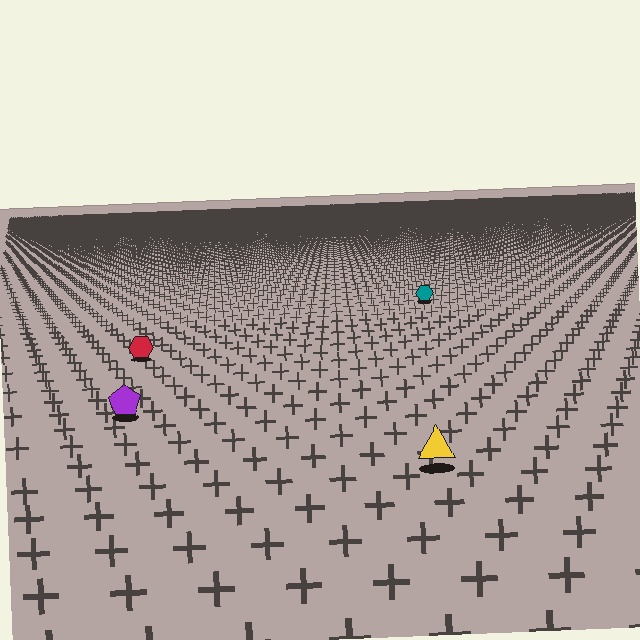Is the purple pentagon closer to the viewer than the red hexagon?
Yes. The purple pentagon is closer — you can tell from the texture gradient: the ground texture is coarser near it.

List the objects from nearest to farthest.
From nearest to farthest: the yellow triangle, the purple pentagon, the red hexagon, the teal hexagon.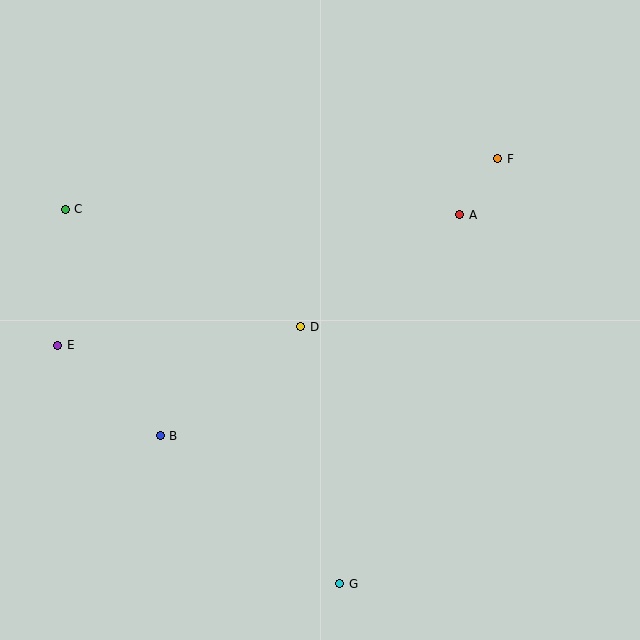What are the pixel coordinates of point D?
Point D is at (301, 327).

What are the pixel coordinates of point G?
Point G is at (340, 584).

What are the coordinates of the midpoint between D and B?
The midpoint between D and B is at (230, 381).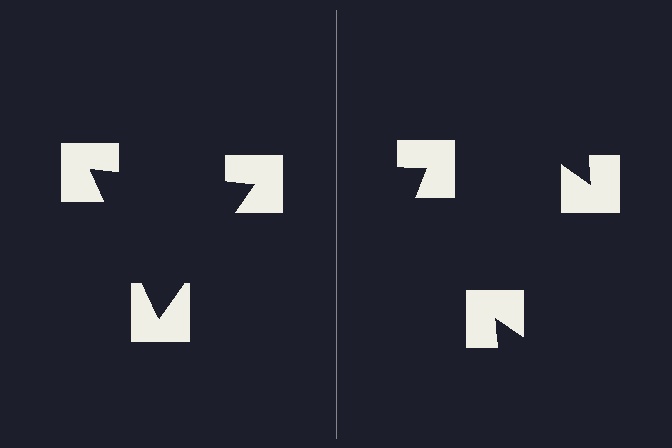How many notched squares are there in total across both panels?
6 — 3 on each side.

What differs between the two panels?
The notched squares are positioned identically on both sides; only the wedge orientations differ. On the left they align to a triangle; on the right they are misaligned.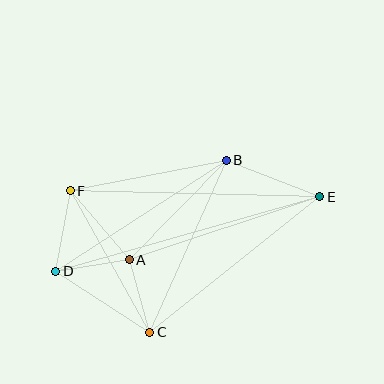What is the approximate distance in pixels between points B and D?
The distance between B and D is approximately 203 pixels.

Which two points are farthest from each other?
Points D and E are farthest from each other.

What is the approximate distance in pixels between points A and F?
The distance between A and F is approximately 91 pixels.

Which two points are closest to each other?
Points A and D are closest to each other.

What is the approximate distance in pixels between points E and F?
The distance between E and F is approximately 250 pixels.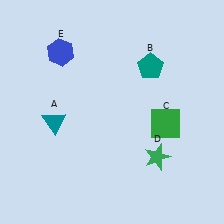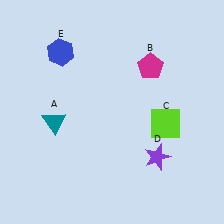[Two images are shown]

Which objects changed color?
B changed from teal to magenta. C changed from green to lime. D changed from green to purple.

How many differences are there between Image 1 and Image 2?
There are 3 differences between the two images.